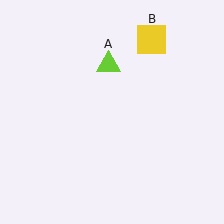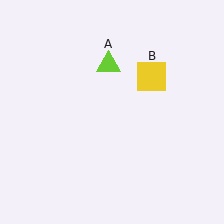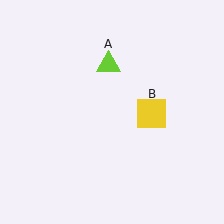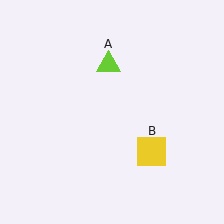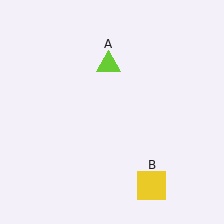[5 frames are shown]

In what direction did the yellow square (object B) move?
The yellow square (object B) moved down.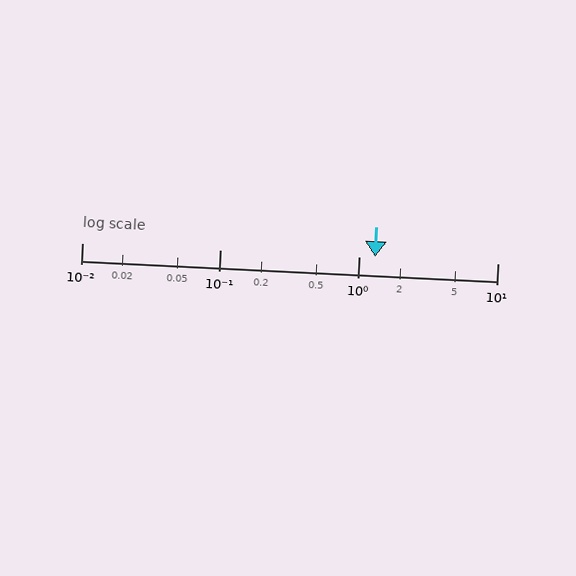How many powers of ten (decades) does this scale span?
The scale spans 3 decades, from 0.01 to 10.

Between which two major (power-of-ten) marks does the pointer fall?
The pointer is between 1 and 10.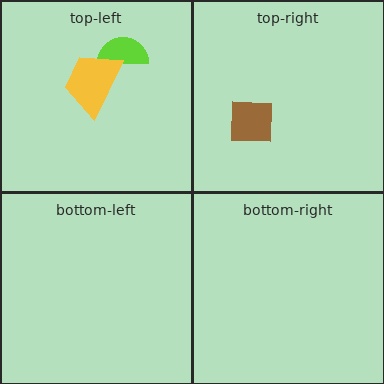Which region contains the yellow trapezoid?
The top-left region.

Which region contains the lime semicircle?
The top-left region.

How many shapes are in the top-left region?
2.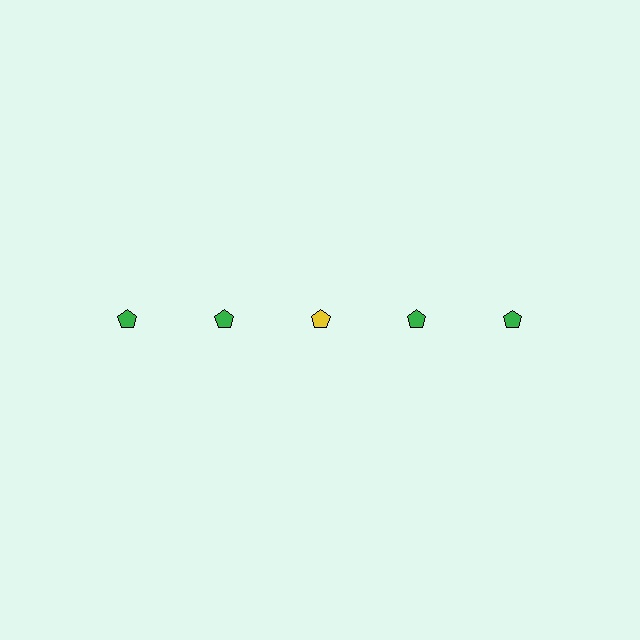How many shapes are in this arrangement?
There are 5 shapes arranged in a grid pattern.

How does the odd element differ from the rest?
It has a different color: yellow instead of green.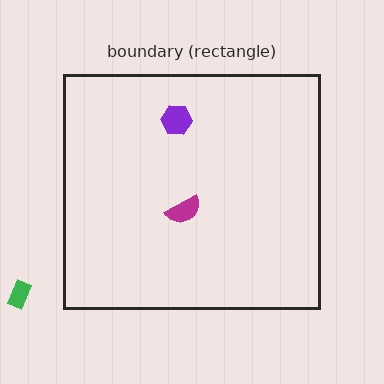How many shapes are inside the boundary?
2 inside, 1 outside.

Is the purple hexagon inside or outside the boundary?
Inside.